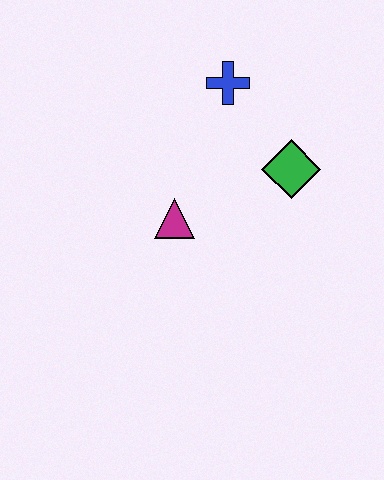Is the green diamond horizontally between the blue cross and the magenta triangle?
No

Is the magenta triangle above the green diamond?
No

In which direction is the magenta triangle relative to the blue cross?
The magenta triangle is below the blue cross.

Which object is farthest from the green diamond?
The magenta triangle is farthest from the green diamond.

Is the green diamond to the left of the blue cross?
No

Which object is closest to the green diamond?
The blue cross is closest to the green diamond.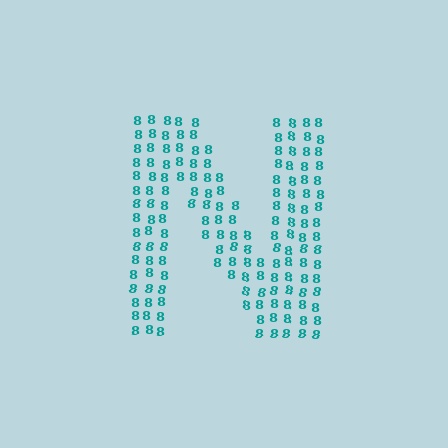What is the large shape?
The large shape is the letter N.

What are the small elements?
The small elements are digit 8's.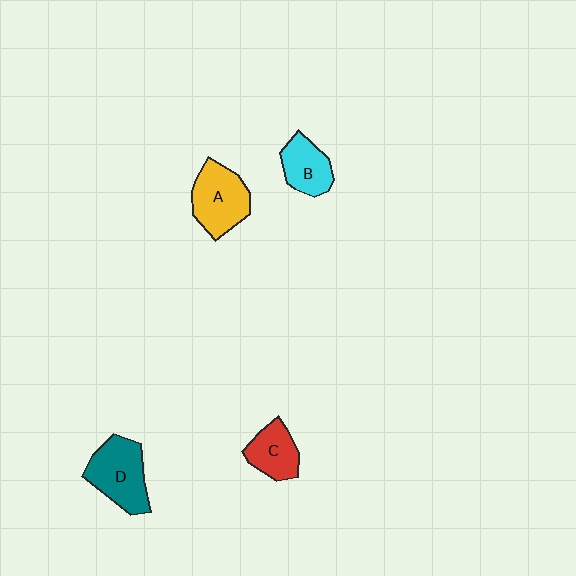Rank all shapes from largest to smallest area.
From largest to smallest: D (teal), A (yellow), C (red), B (cyan).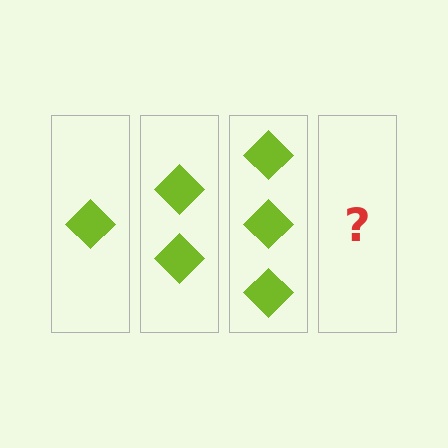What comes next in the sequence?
The next element should be 4 diamonds.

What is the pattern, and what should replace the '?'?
The pattern is that each step adds one more diamond. The '?' should be 4 diamonds.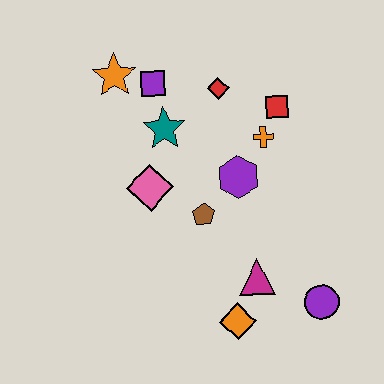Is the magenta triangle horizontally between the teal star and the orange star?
No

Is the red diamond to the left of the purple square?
No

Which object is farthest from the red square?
The orange diamond is farthest from the red square.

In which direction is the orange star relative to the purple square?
The orange star is to the left of the purple square.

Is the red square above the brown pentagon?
Yes